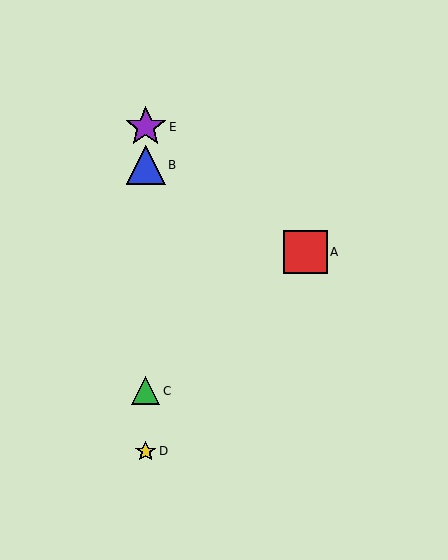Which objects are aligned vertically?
Objects B, C, D, E are aligned vertically.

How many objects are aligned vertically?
4 objects (B, C, D, E) are aligned vertically.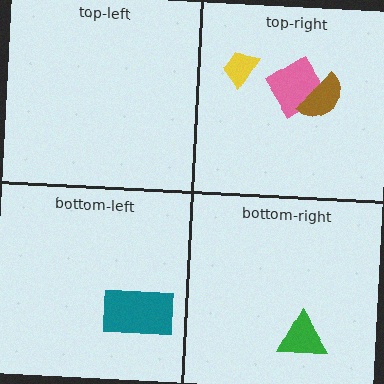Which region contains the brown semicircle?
The top-right region.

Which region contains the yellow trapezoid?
The top-right region.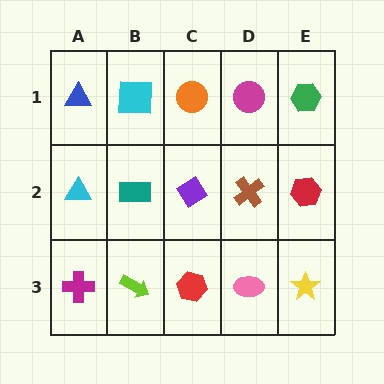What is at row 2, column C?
A purple diamond.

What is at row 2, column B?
A teal rectangle.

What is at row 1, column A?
A blue triangle.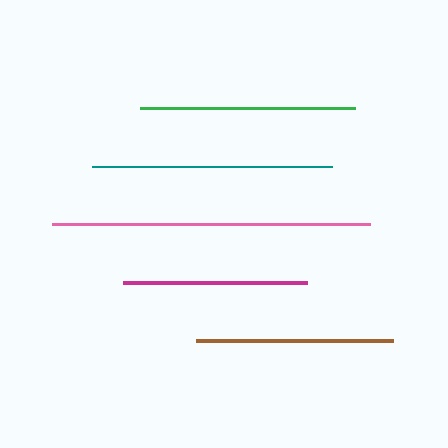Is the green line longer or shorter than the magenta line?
The green line is longer than the magenta line.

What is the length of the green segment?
The green segment is approximately 215 pixels long.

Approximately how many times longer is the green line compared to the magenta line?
The green line is approximately 1.2 times the length of the magenta line.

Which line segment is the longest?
The pink line is the longest at approximately 318 pixels.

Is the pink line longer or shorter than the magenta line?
The pink line is longer than the magenta line.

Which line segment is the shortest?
The magenta line is the shortest at approximately 183 pixels.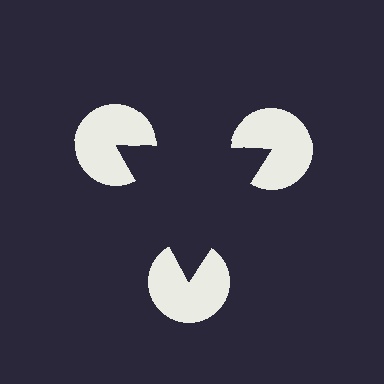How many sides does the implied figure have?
3 sides.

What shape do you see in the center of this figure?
An illusory triangle — its edges are inferred from the aligned wedge cuts in the pac-man discs, not physically drawn.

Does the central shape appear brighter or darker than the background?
It typically appears slightly darker than the background, even though no actual brightness change is drawn.